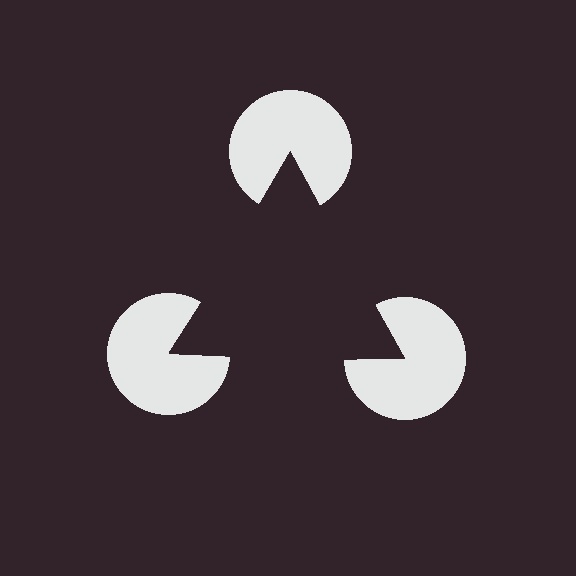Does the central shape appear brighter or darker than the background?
It typically appears slightly darker than the background, even though no actual brightness change is drawn.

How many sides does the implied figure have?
3 sides.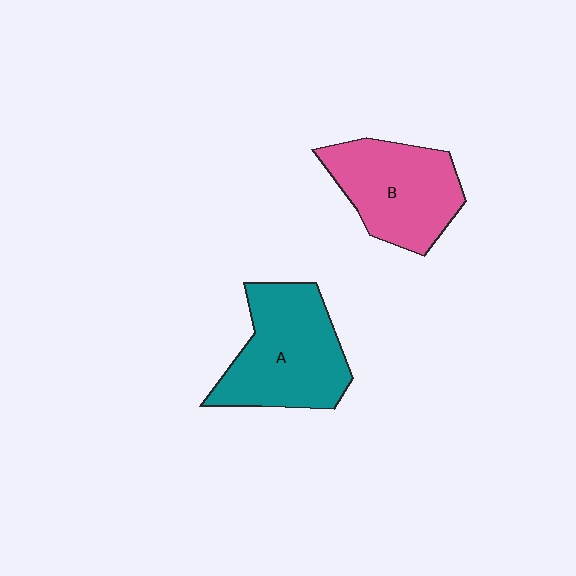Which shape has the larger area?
Shape A (teal).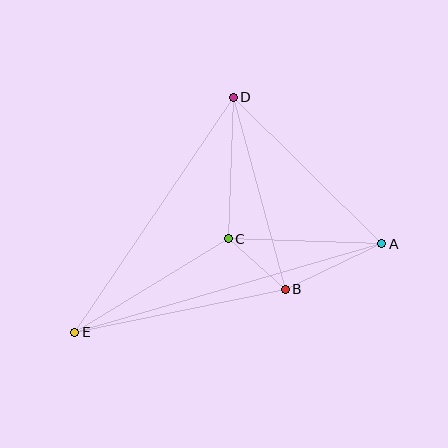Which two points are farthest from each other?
Points A and E are farthest from each other.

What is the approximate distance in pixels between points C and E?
The distance between C and E is approximately 180 pixels.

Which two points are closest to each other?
Points B and C are closest to each other.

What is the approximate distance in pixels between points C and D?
The distance between C and D is approximately 142 pixels.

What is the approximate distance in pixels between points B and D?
The distance between B and D is approximately 199 pixels.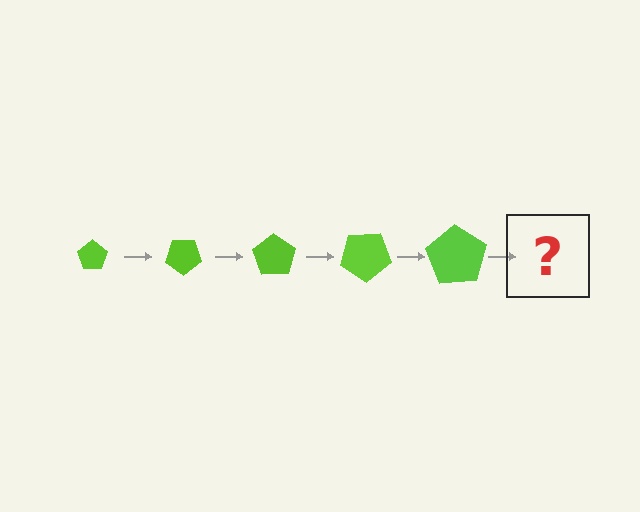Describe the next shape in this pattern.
It should be a pentagon, larger than the previous one and rotated 175 degrees from the start.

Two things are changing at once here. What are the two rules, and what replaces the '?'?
The two rules are that the pentagon grows larger each step and it rotates 35 degrees each step. The '?' should be a pentagon, larger than the previous one and rotated 175 degrees from the start.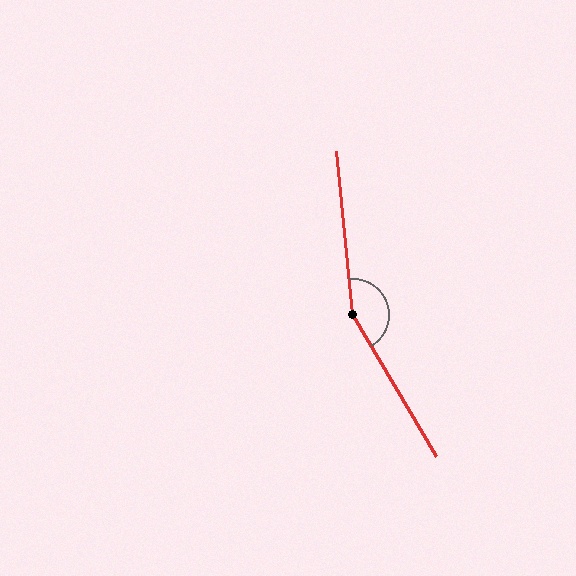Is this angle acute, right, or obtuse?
It is obtuse.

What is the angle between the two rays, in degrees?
Approximately 155 degrees.